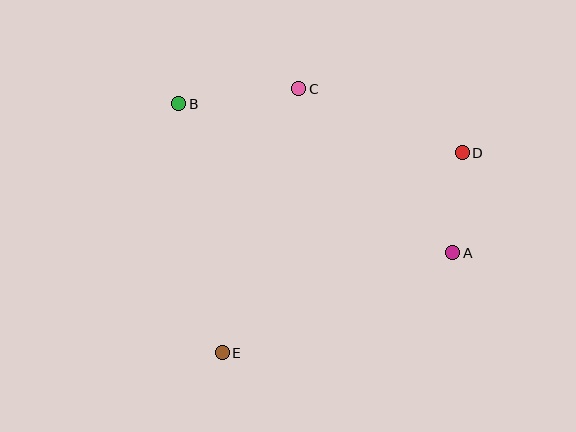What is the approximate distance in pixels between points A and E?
The distance between A and E is approximately 251 pixels.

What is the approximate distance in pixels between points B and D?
The distance between B and D is approximately 288 pixels.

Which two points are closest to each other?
Points A and D are closest to each other.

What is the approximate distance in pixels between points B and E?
The distance between B and E is approximately 253 pixels.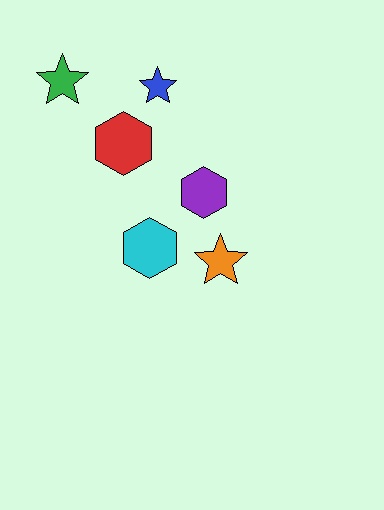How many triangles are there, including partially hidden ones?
There are no triangles.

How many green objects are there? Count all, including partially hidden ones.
There is 1 green object.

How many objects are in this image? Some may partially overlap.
There are 6 objects.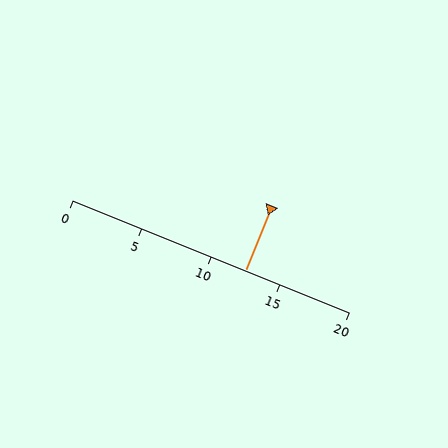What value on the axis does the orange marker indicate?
The marker indicates approximately 12.5.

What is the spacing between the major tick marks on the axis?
The major ticks are spaced 5 apart.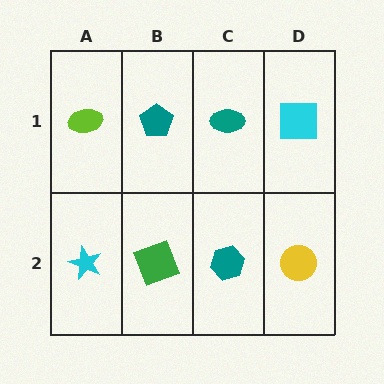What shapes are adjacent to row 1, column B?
A green square (row 2, column B), a lime ellipse (row 1, column A), a teal ellipse (row 1, column C).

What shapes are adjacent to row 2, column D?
A cyan square (row 1, column D), a teal hexagon (row 2, column C).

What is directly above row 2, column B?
A teal pentagon.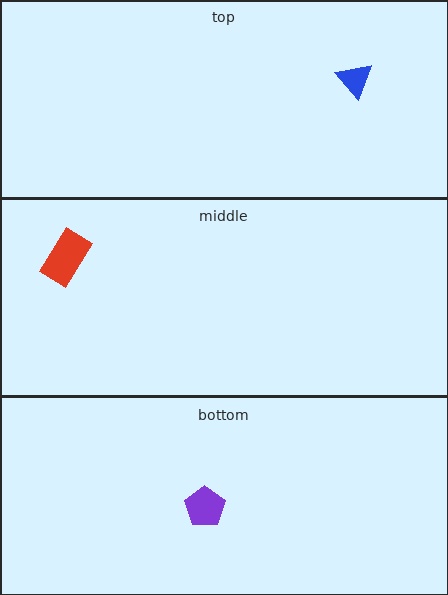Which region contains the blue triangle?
The top region.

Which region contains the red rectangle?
The middle region.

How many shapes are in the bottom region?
1.